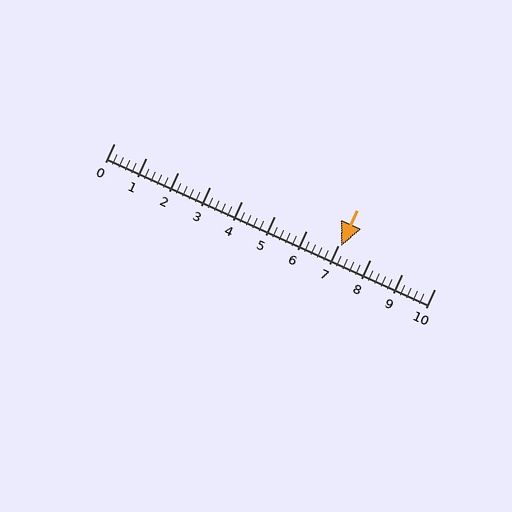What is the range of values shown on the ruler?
The ruler shows values from 0 to 10.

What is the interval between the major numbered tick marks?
The major tick marks are spaced 1 units apart.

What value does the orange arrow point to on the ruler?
The orange arrow points to approximately 7.1.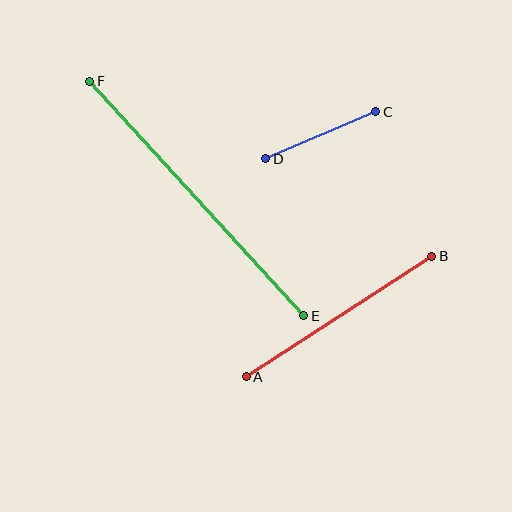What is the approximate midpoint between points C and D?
The midpoint is at approximately (321, 135) pixels.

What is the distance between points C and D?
The distance is approximately 120 pixels.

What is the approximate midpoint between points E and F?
The midpoint is at approximately (197, 199) pixels.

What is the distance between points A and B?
The distance is approximately 221 pixels.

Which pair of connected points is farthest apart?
Points E and F are farthest apart.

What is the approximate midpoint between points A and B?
The midpoint is at approximately (339, 316) pixels.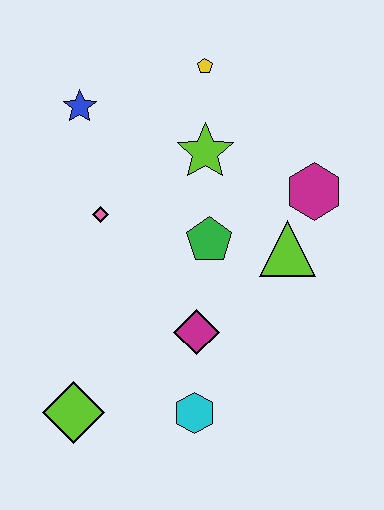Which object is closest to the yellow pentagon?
The lime star is closest to the yellow pentagon.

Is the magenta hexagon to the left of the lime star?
No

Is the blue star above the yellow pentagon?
No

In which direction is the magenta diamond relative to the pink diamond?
The magenta diamond is below the pink diamond.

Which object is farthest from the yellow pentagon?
The lime diamond is farthest from the yellow pentagon.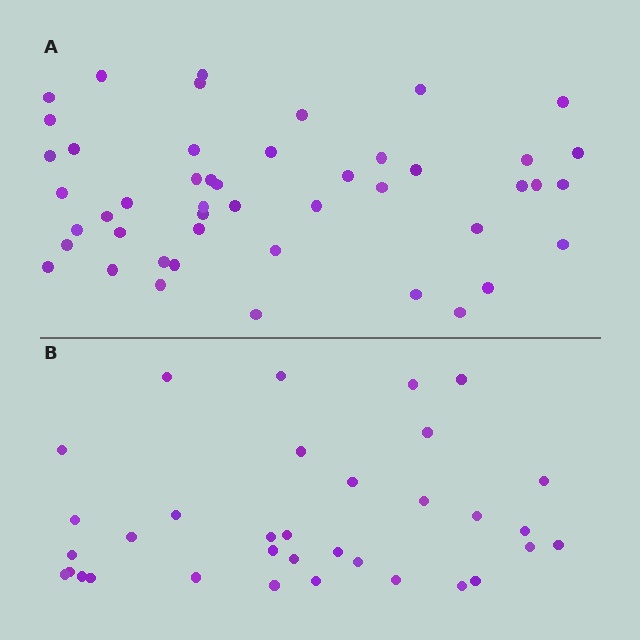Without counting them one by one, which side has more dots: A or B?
Region A (the top region) has more dots.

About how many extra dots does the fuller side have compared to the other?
Region A has approximately 15 more dots than region B.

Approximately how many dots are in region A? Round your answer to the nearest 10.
About 50 dots. (The exact count is 47, which rounds to 50.)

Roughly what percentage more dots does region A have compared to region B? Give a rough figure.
About 40% more.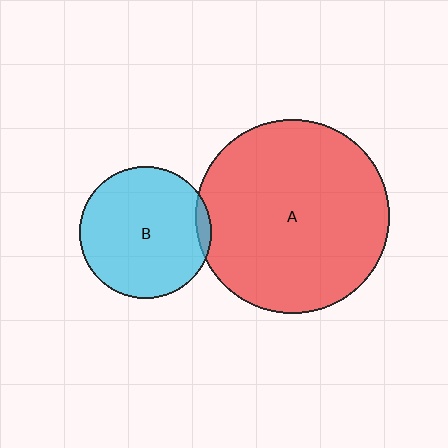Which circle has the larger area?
Circle A (red).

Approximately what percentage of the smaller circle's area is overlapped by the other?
Approximately 5%.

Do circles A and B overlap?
Yes.